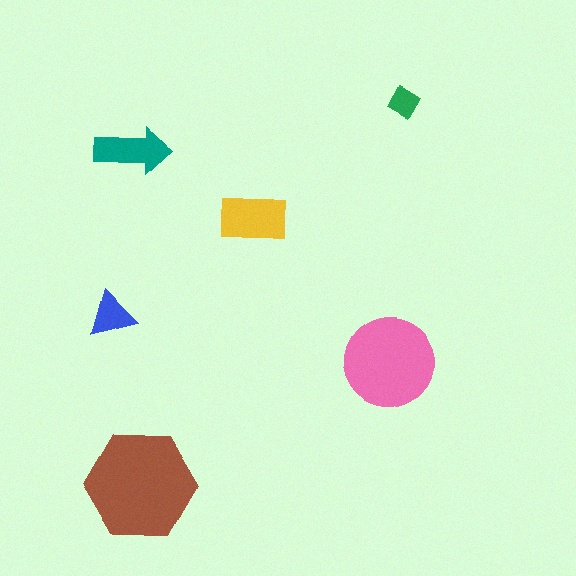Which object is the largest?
The brown hexagon.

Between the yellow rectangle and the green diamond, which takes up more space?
The yellow rectangle.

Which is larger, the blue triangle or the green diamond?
The blue triangle.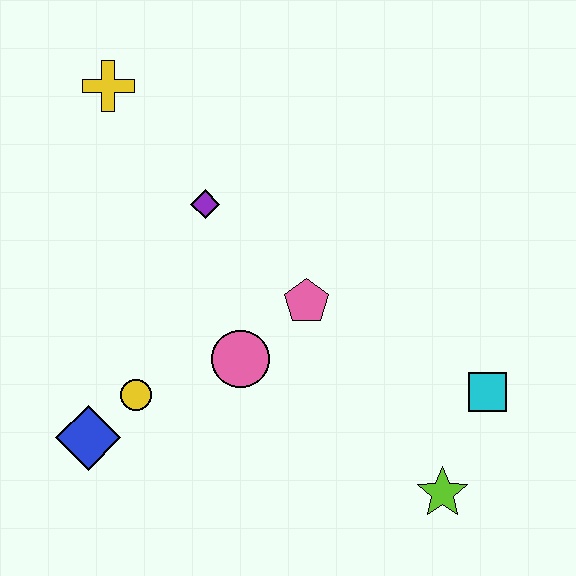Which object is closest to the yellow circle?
The blue diamond is closest to the yellow circle.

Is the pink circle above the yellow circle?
Yes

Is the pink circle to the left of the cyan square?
Yes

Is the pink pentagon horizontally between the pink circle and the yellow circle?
No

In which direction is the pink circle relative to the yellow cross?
The pink circle is below the yellow cross.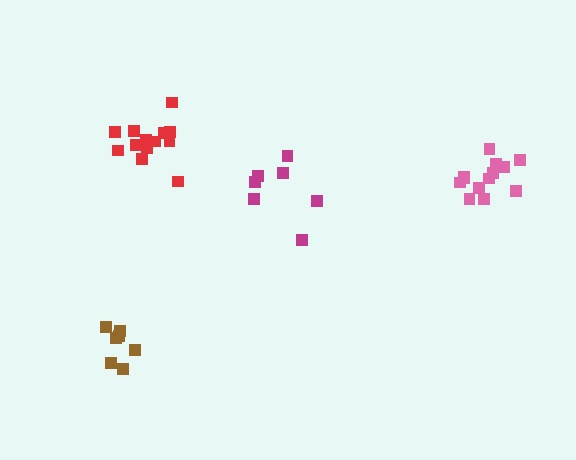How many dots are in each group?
Group 1: 13 dots, Group 2: 7 dots, Group 3: 7 dots, Group 4: 13 dots (40 total).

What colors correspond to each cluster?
The clusters are colored: red, magenta, brown, pink.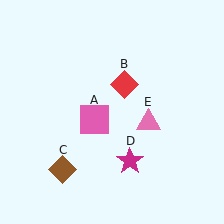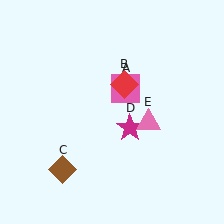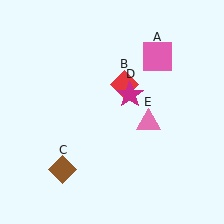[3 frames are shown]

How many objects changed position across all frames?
2 objects changed position: pink square (object A), magenta star (object D).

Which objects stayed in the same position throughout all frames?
Red diamond (object B) and brown diamond (object C) and pink triangle (object E) remained stationary.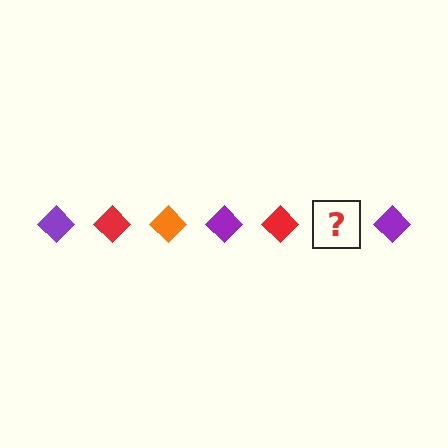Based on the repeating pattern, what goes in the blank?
The blank should be an orange diamond.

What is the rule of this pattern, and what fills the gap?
The rule is that the pattern cycles through purple, red, orange diamonds. The gap should be filled with an orange diamond.